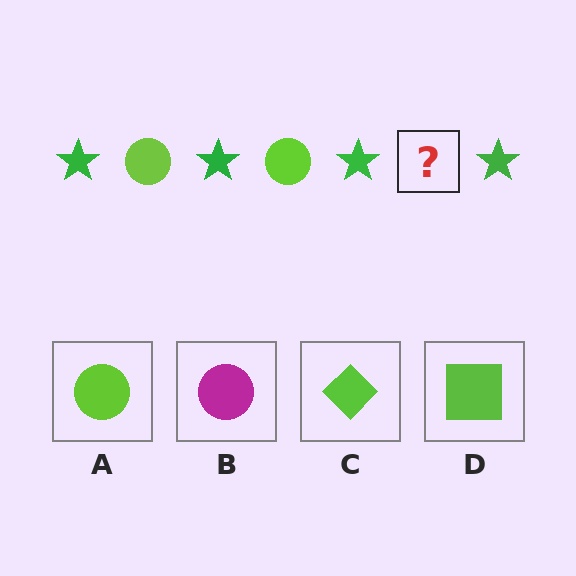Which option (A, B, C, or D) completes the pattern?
A.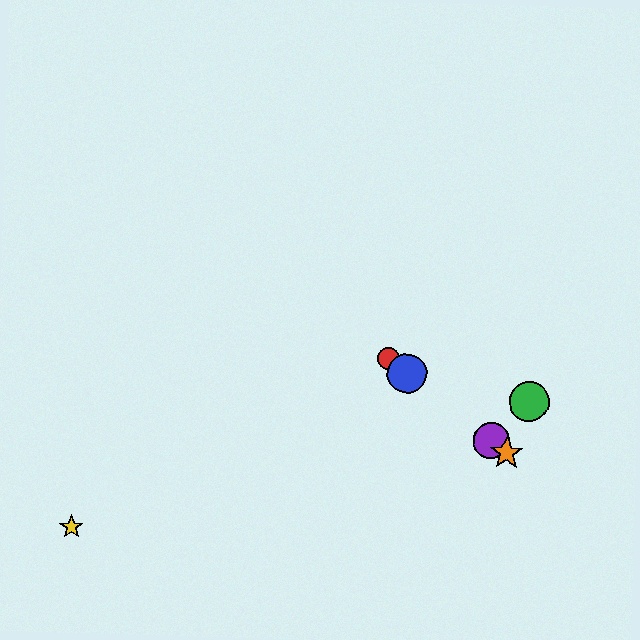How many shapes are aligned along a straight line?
4 shapes (the red circle, the blue circle, the purple circle, the orange star) are aligned along a straight line.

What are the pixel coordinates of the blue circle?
The blue circle is at (407, 373).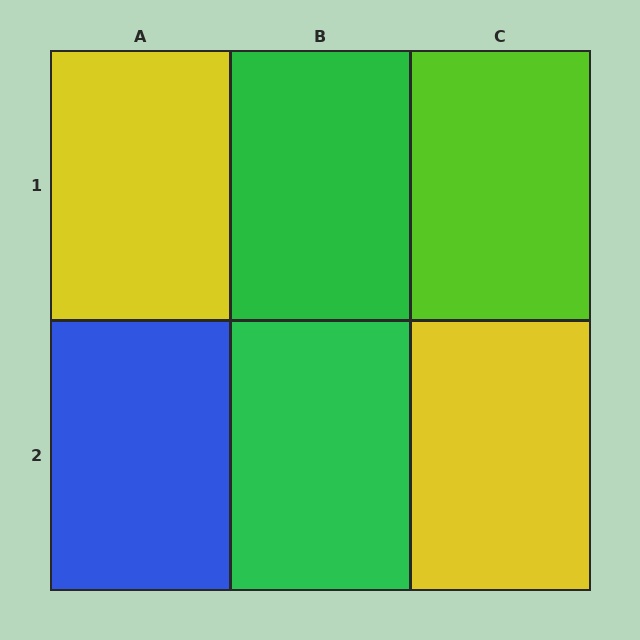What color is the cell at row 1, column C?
Lime.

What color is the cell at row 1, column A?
Yellow.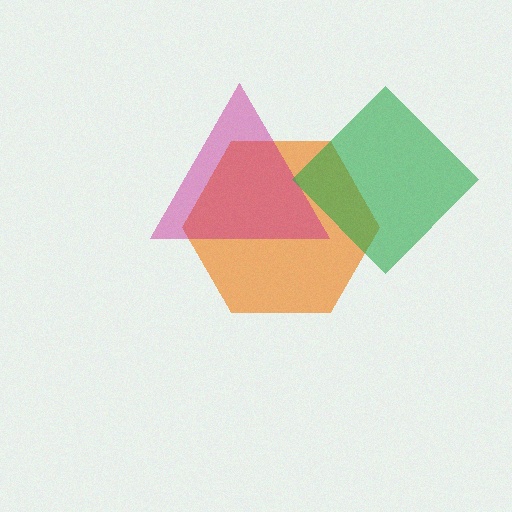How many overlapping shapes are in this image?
There are 3 overlapping shapes in the image.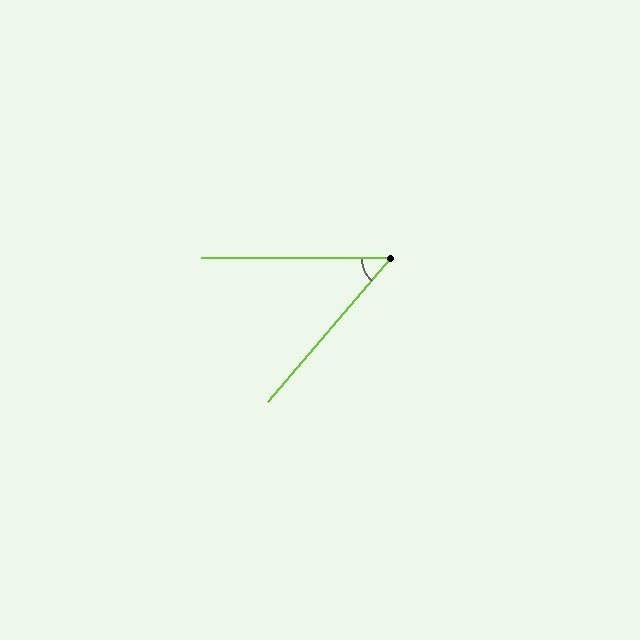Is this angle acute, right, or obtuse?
It is acute.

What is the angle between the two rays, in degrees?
Approximately 49 degrees.